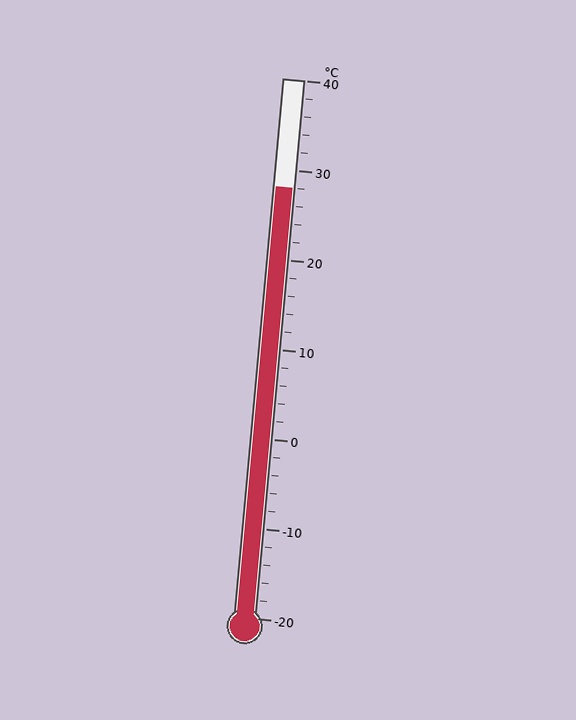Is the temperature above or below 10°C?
The temperature is above 10°C.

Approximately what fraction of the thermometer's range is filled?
The thermometer is filled to approximately 80% of its range.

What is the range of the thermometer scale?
The thermometer scale ranges from -20°C to 40°C.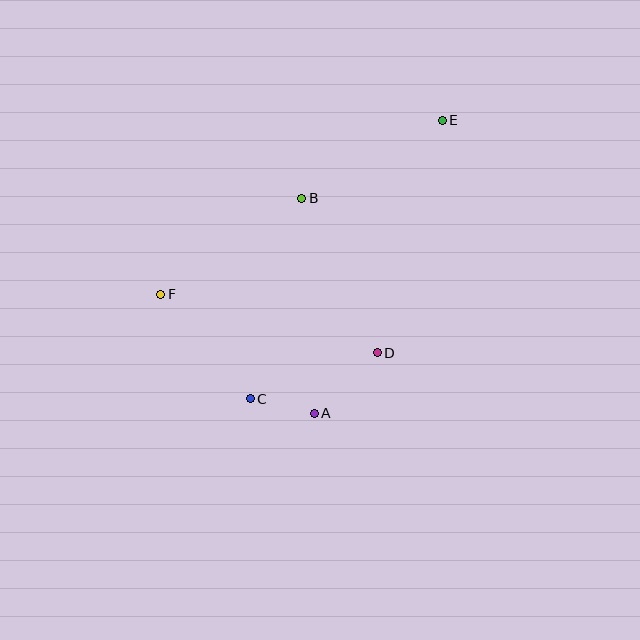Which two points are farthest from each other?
Points C and E are farthest from each other.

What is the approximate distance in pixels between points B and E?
The distance between B and E is approximately 160 pixels.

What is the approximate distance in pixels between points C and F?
The distance between C and F is approximately 138 pixels.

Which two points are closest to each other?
Points A and C are closest to each other.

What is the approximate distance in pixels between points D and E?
The distance between D and E is approximately 241 pixels.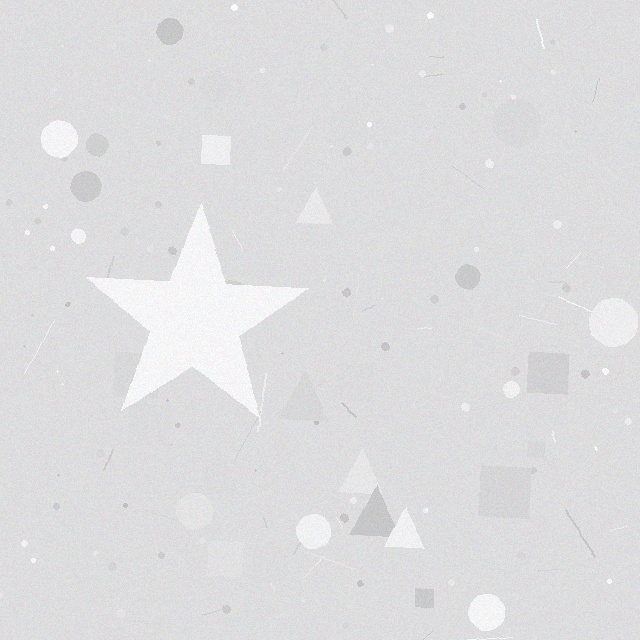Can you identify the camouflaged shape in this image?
The camouflaged shape is a star.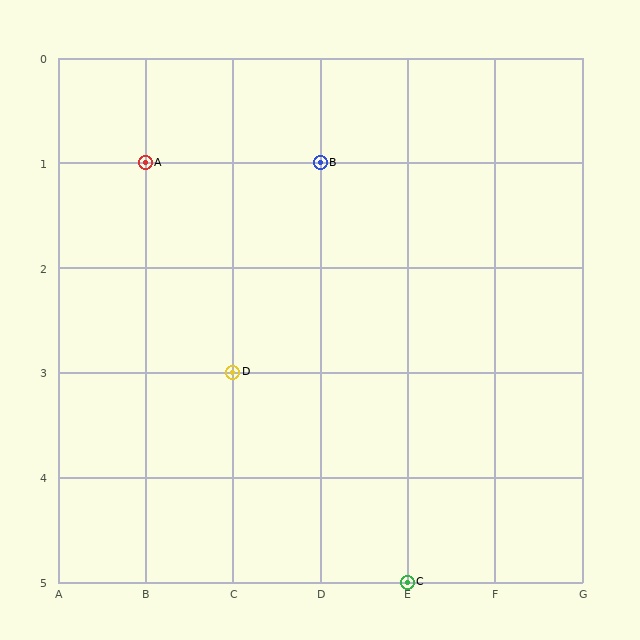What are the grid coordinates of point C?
Point C is at grid coordinates (E, 5).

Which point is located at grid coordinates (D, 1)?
Point B is at (D, 1).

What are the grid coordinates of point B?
Point B is at grid coordinates (D, 1).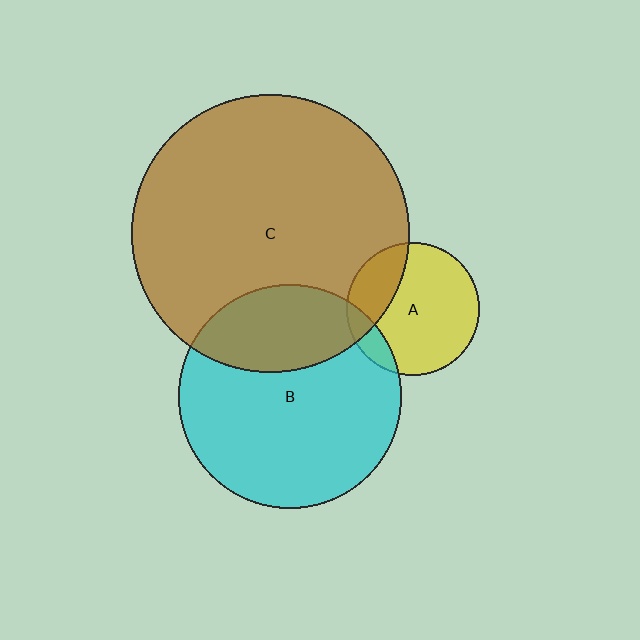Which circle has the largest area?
Circle C (brown).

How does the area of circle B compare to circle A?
Approximately 2.8 times.